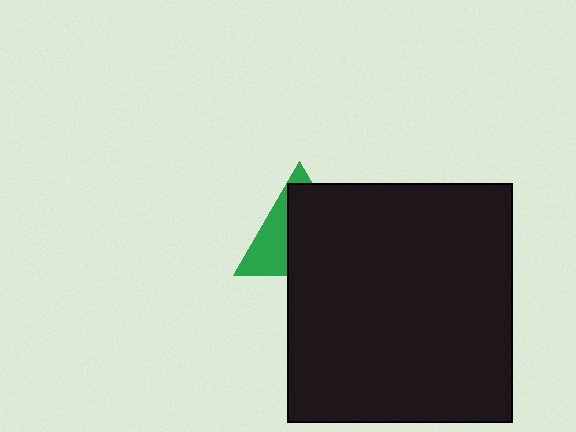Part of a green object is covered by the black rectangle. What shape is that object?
It is a triangle.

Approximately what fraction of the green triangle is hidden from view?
Roughly 62% of the green triangle is hidden behind the black rectangle.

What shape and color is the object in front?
The object in front is a black rectangle.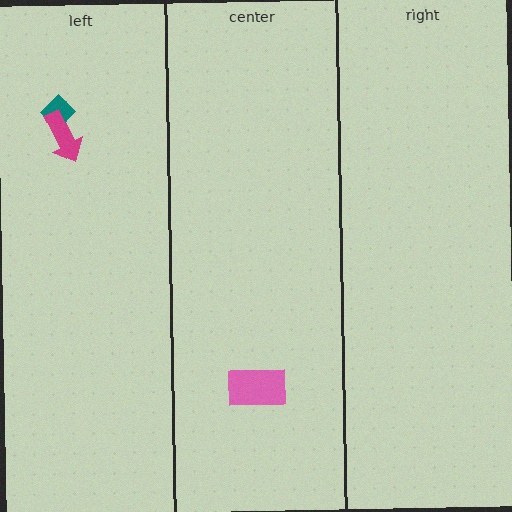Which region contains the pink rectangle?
The center region.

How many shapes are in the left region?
2.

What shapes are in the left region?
The teal diamond, the magenta arrow.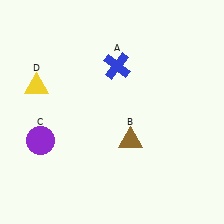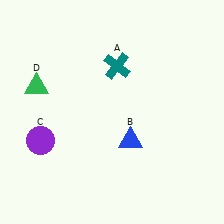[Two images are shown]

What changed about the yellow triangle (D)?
In Image 1, D is yellow. In Image 2, it changed to green.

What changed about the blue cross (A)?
In Image 1, A is blue. In Image 2, it changed to teal.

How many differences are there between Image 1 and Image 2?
There are 3 differences between the two images.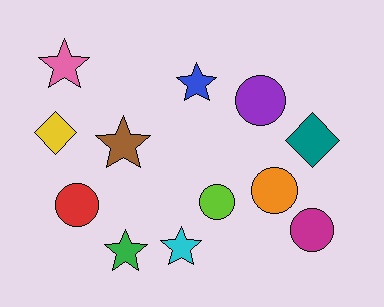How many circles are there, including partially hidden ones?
There are 5 circles.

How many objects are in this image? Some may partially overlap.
There are 12 objects.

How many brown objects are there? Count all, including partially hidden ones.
There is 1 brown object.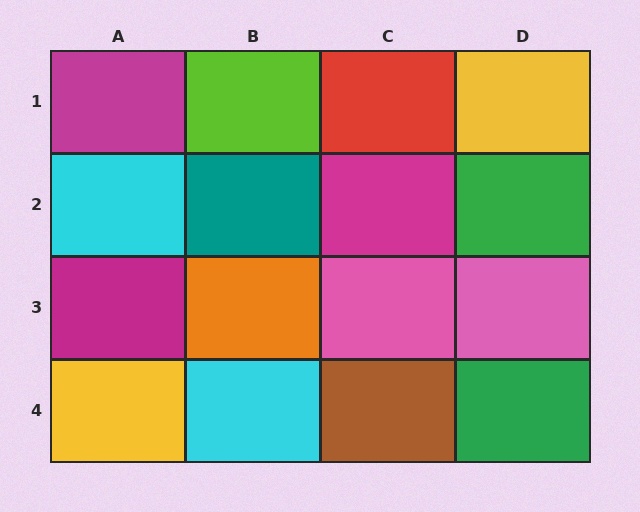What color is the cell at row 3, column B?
Orange.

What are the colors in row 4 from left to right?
Yellow, cyan, brown, green.